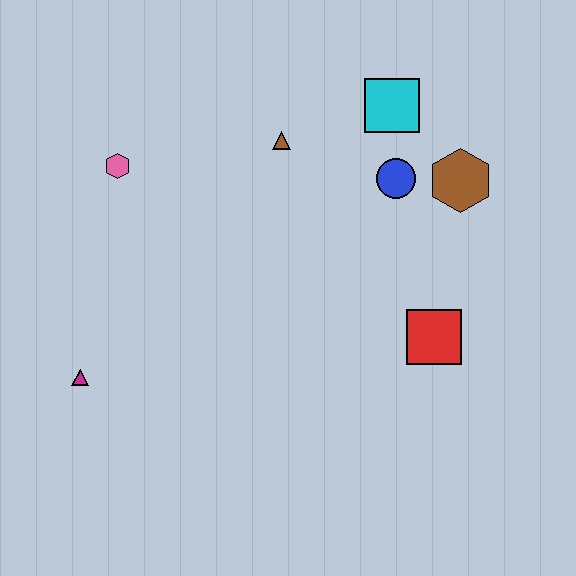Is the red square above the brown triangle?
No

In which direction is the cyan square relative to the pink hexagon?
The cyan square is to the right of the pink hexagon.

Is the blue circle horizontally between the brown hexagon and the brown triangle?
Yes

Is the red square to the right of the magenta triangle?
Yes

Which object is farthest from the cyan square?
The magenta triangle is farthest from the cyan square.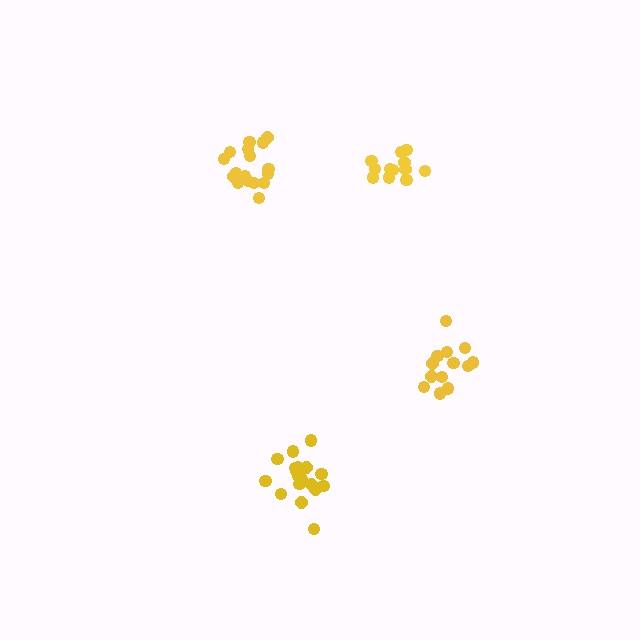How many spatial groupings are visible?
There are 4 spatial groupings.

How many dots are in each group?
Group 1: 18 dots, Group 2: 18 dots, Group 3: 12 dots, Group 4: 13 dots (61 total).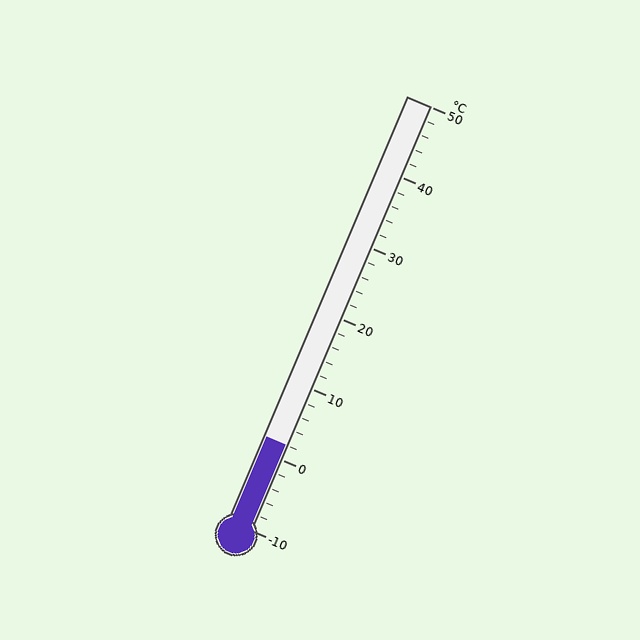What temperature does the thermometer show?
The thermometer shows approximately 2°C.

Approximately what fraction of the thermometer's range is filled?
The thermometer is filled to approximately 20% of its range.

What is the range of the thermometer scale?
The thermometer scale ranges from -10°C to 50°C.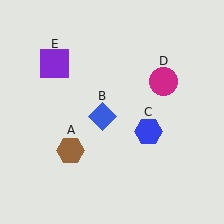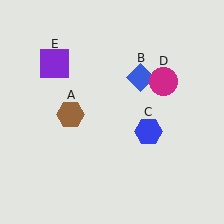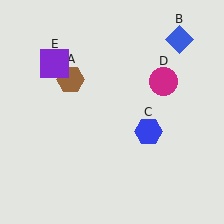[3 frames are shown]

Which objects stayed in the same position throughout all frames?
Blue hexagon (object C) and magenta circle (object D) and purple square (object E) remained stationary.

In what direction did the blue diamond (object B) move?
The blue diamond (object B) moved up and to the right.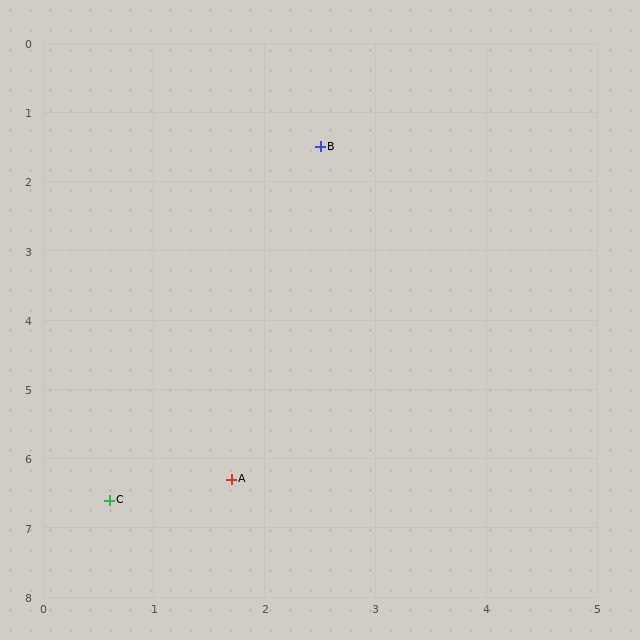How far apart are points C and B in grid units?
Points C and B are about 5.4 grid units apart.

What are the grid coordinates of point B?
Point B is at approximately (2.5, 1.5).